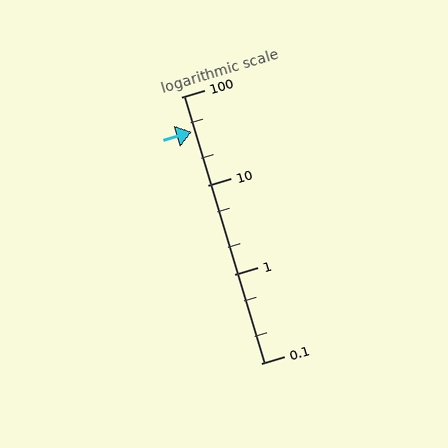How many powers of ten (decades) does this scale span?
The scale spans 3 decades, from 0.1 to 100.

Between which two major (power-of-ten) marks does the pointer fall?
The pointer is between 10 and 100.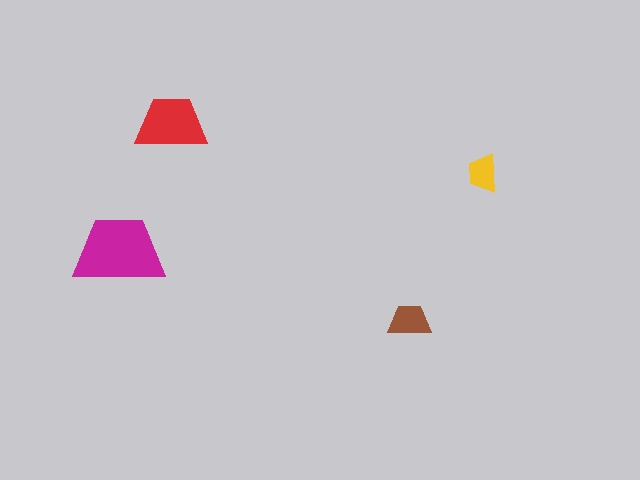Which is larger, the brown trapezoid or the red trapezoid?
The red one.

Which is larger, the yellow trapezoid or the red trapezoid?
The red one.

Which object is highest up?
The red trapezoid is topmost.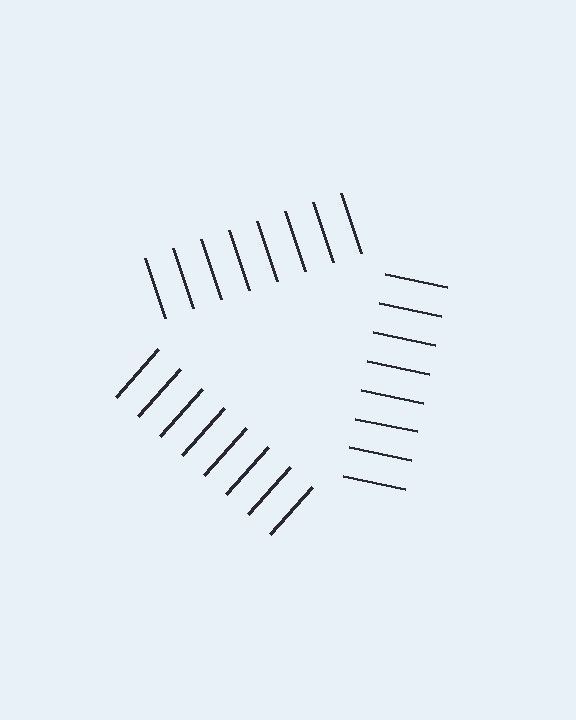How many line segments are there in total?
24 — 8 along each of the 3 edges.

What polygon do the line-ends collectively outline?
An illusory triangle — the line segments terminate on its edges but no continuous stroke is drawn.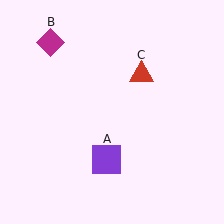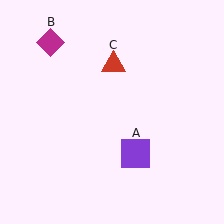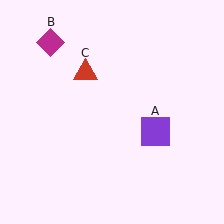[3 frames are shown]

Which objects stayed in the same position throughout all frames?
Magenta diamond (object B) remained stationary.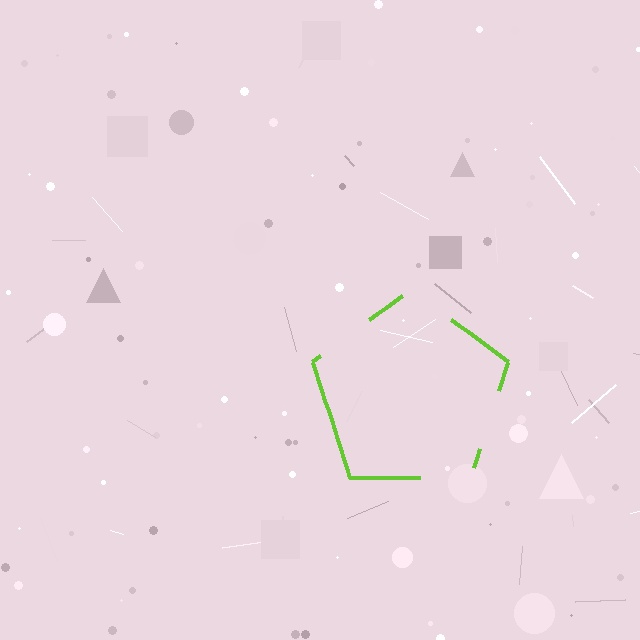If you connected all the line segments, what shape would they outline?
They would outline a pentagon.